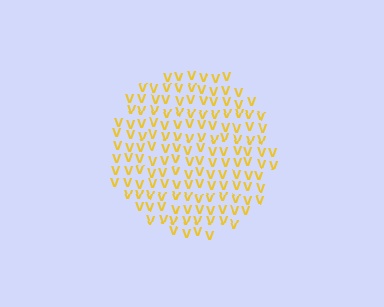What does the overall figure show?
The overall figure shows a circle.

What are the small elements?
The small elements are letter V's.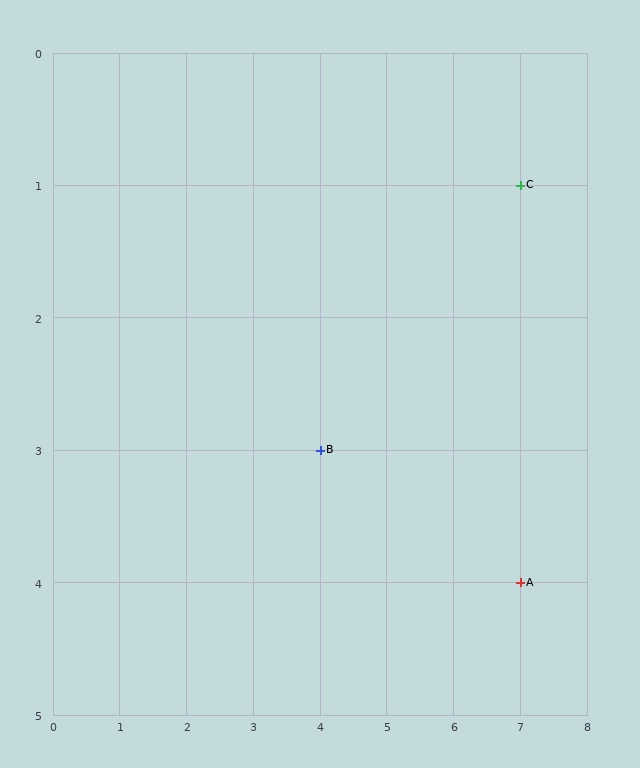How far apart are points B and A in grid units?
Points B and A are 3 columns and 1 row apart (about 3.2 grid units diagonally).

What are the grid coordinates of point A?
Point A is at grid coordinates (7, 4).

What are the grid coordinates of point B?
Point B is at grid coordinates (4, 3).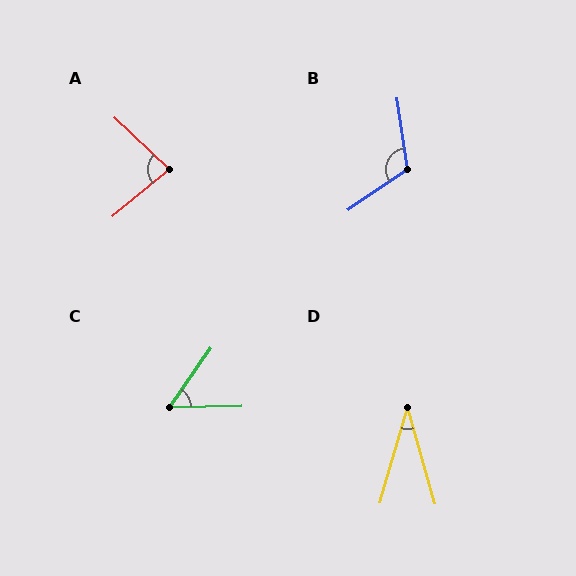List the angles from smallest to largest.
D (32°), C (54°), A (82°), B (116°).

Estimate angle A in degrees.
Approximately 82 degrees.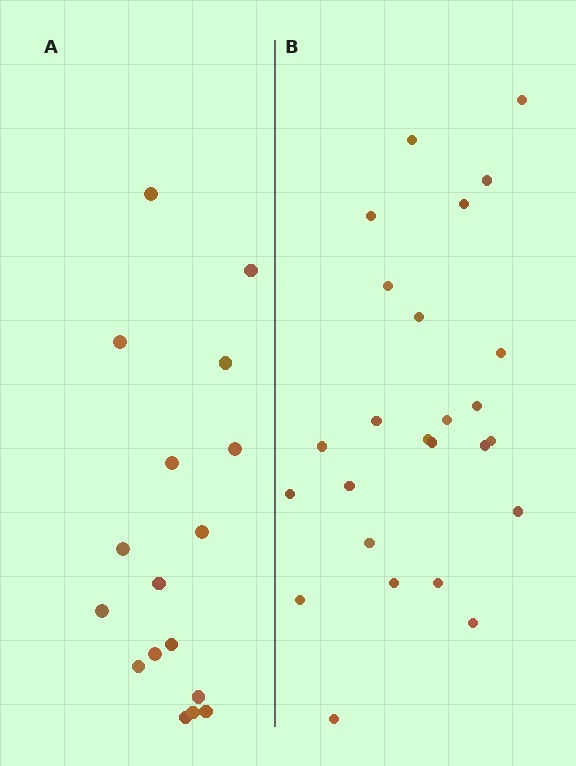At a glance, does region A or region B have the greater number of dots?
Region B (the right region) has more dots.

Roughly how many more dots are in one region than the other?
Region B has roughly 8 or so more dots than region A.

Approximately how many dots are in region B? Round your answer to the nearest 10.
About 20 dots. (The exact count is 25, which rounds to 20.)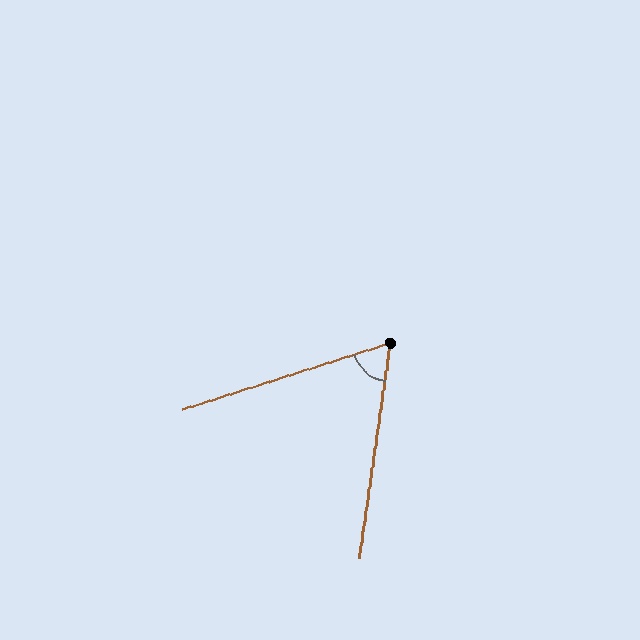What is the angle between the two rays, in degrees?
Approximately 64 degrees.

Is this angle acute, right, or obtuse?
It is acute.